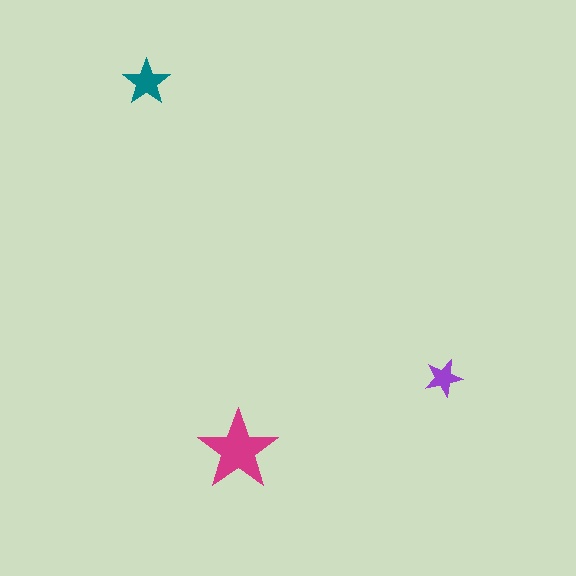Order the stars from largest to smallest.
the magenta one, the teal one, the purple one.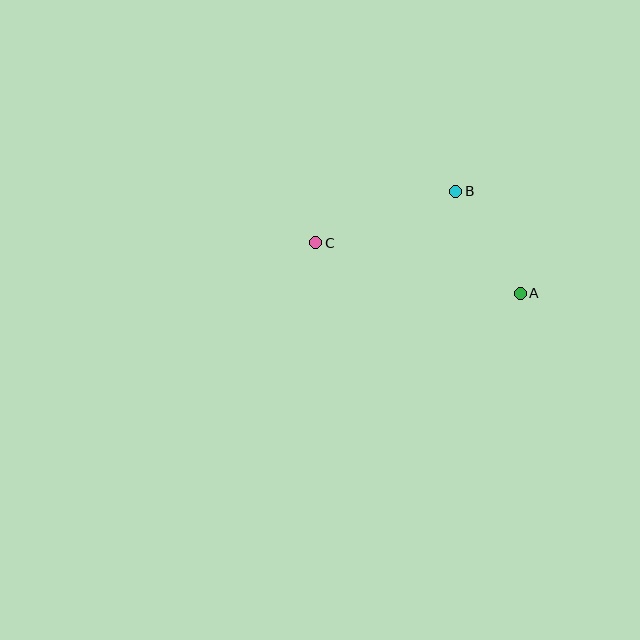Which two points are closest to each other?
Points A and B are closest to each other.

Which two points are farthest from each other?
Points A and C are farthest from each other.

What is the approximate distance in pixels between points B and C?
The distance between B and C is approximately 149 pixels.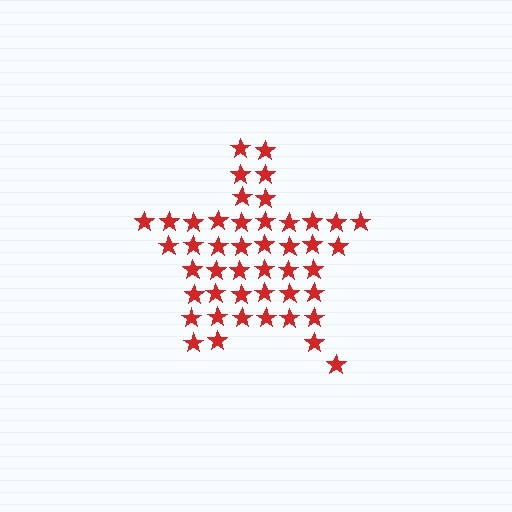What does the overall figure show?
The overall figure shows a star.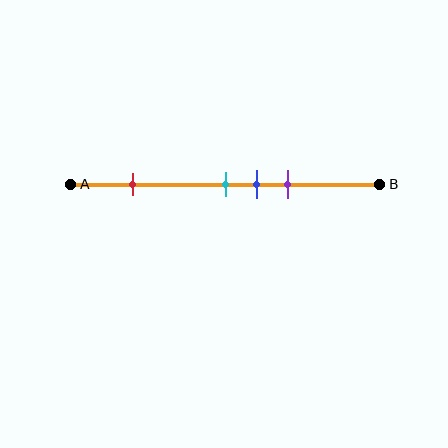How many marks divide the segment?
There are 4 marks dividing the segment.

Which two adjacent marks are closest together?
The cyan and blue marks are the closest adjacent pair.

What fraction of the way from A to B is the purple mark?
The purple mark is approximately 70% (0.7) of the way from A to B.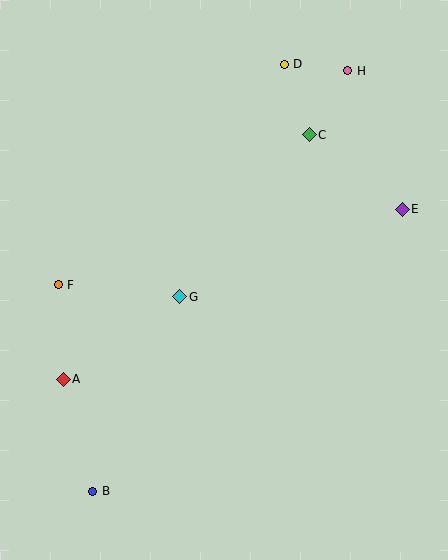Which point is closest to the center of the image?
Point G at (180, 297) is closest to the center.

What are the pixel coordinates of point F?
Point F is at (58, 285).